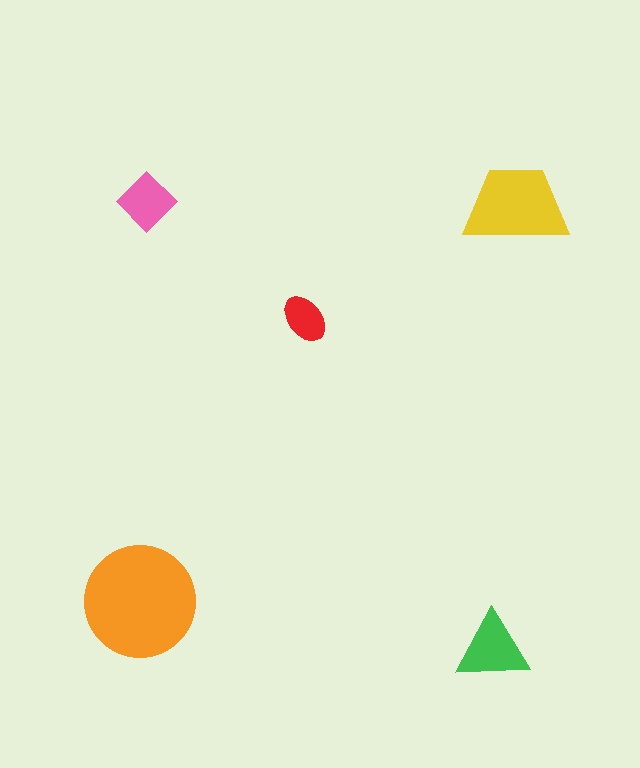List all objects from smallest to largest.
The red ellipse, the pink diamond, the green triangle, the yellow trapezoid, the orange circle.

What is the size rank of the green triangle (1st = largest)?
3rd.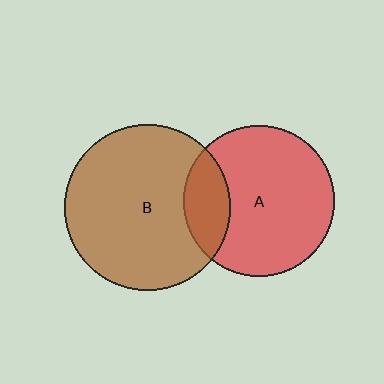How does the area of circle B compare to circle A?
Approximately 1.2 times.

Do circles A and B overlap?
Yes.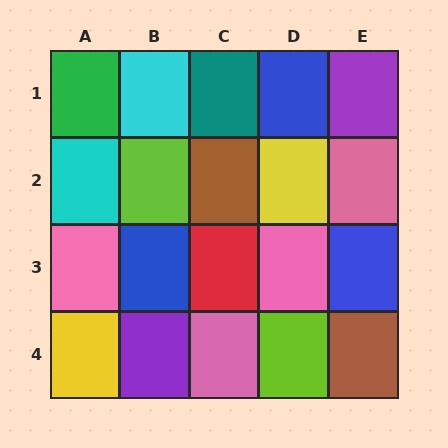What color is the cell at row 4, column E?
Brown.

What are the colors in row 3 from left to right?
Pink, blue, red, pink, blue.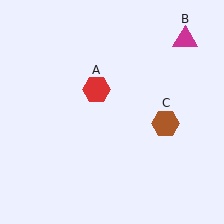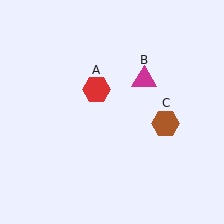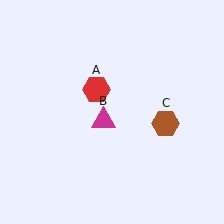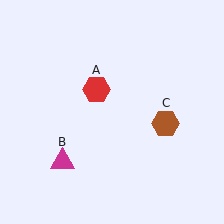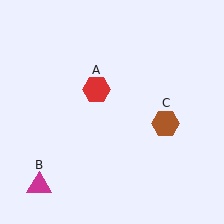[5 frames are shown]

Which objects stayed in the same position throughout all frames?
Red hexagon (object A) and brown hexagon (object C) remained stationary.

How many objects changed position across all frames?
1 object changed position: magenta triangle (object B).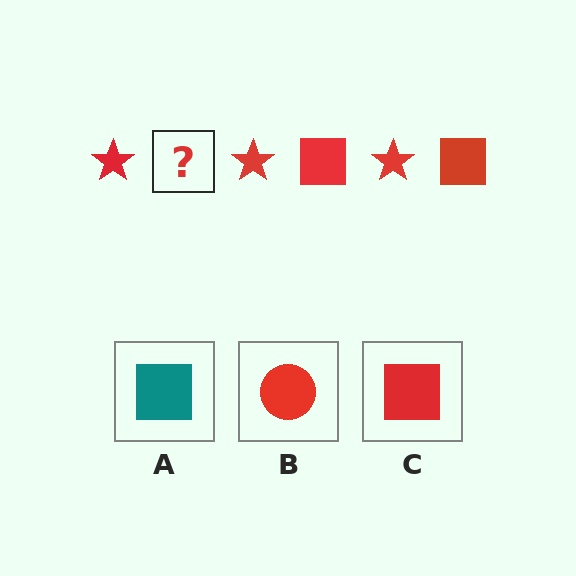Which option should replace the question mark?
Option C.